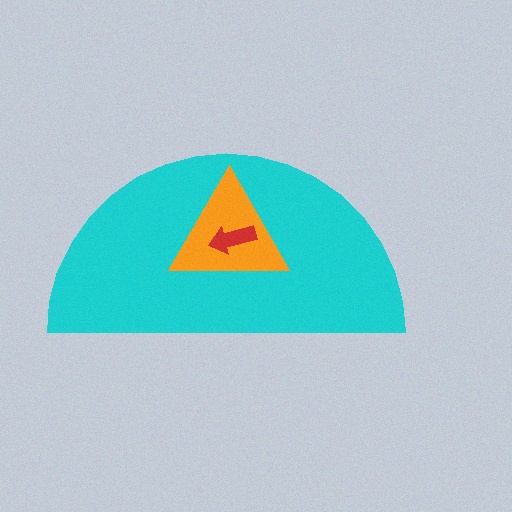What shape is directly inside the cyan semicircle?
The orange triangle.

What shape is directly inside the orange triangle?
The red arrow.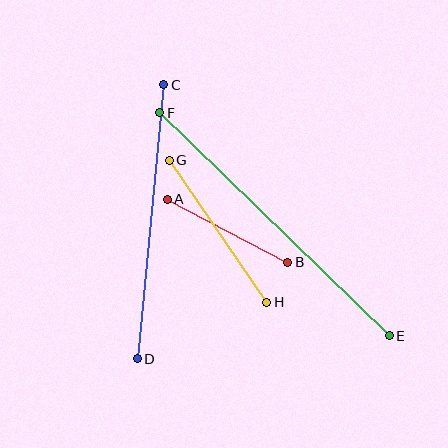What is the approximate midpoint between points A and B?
The midpoint is at approximately (228, 231) pixels.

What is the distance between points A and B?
The distance is approximately 136 pixels.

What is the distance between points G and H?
The distance is approximately 172 pixels.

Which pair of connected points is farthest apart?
Points E and F are farthest apart.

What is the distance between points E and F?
The distance is approximately 320 pixels.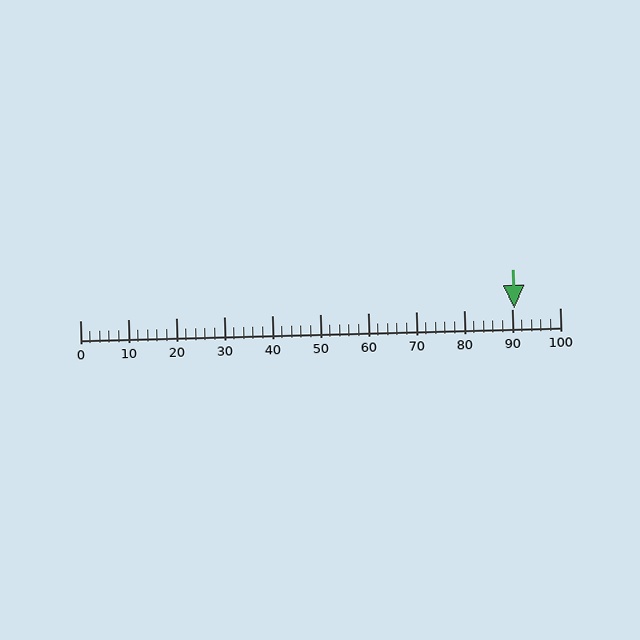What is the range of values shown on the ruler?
The ruler shows values from 0 to 100.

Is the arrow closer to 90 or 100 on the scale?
The arrow is closer to 90.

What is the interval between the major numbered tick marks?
The major tick marks are spaced 10 units apart.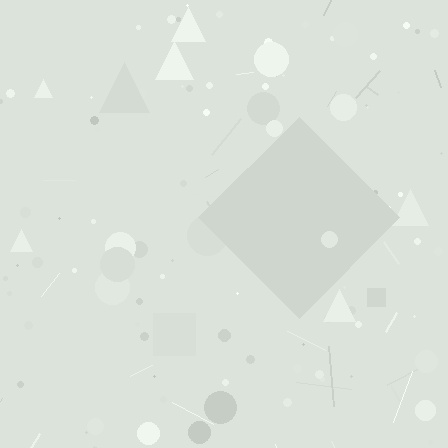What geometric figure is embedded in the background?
A diamond is embedded in the background.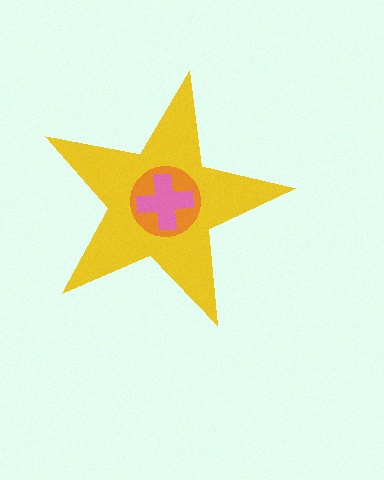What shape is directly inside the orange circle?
The pink cross.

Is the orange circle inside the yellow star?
Yes.